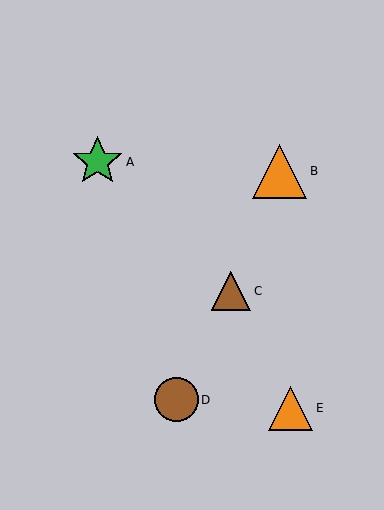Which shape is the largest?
The orange triangle (labeled B) is the largest.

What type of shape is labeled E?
Shape E is an orange triangle.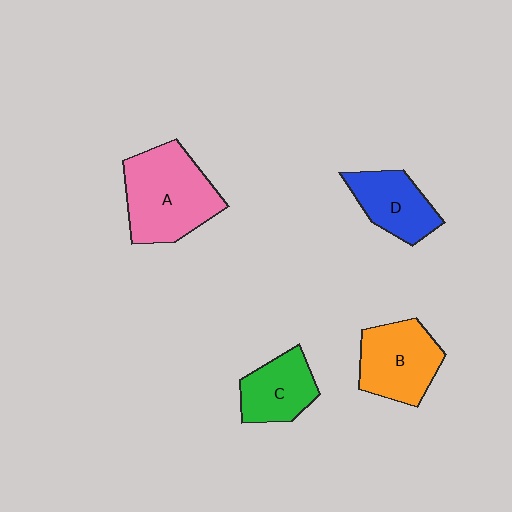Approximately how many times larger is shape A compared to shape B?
Approximately 1.3 times.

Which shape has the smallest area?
Shape C (green).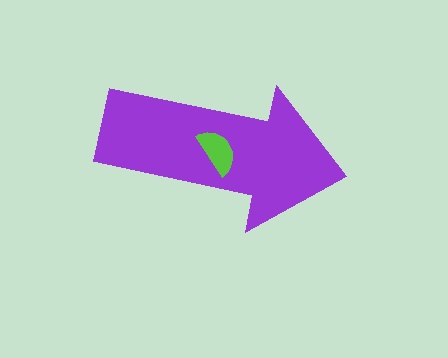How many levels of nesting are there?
2.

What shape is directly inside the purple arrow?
The lime semicircle.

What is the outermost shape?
The purple arrow.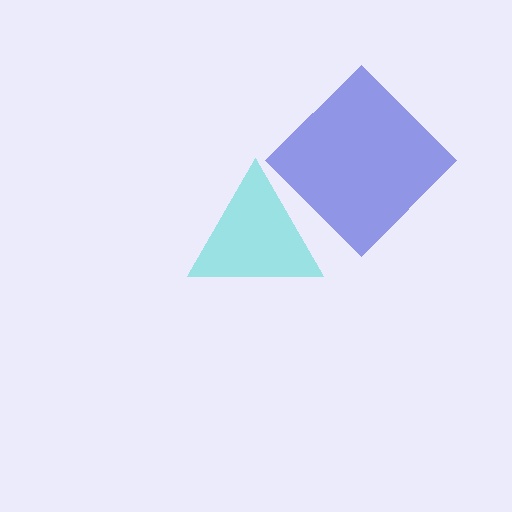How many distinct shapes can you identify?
There are 2 distinct shapes: a cyan triangle, a blue diamond.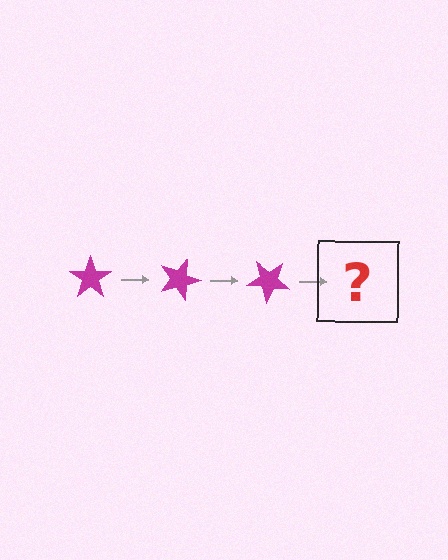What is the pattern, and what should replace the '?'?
The pattern is that the star rotates 20 degrees each step. The '?' should be a magenta star rotated 60 degrees.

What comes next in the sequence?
The next element should be a magenta star rotated 60 degrees.